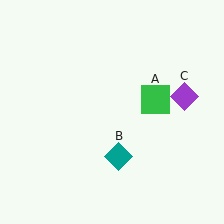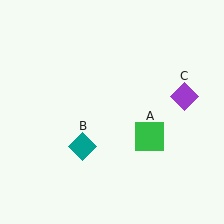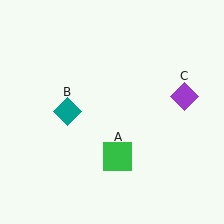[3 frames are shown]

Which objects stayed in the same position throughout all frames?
Purple diamond (object C) remained stationary.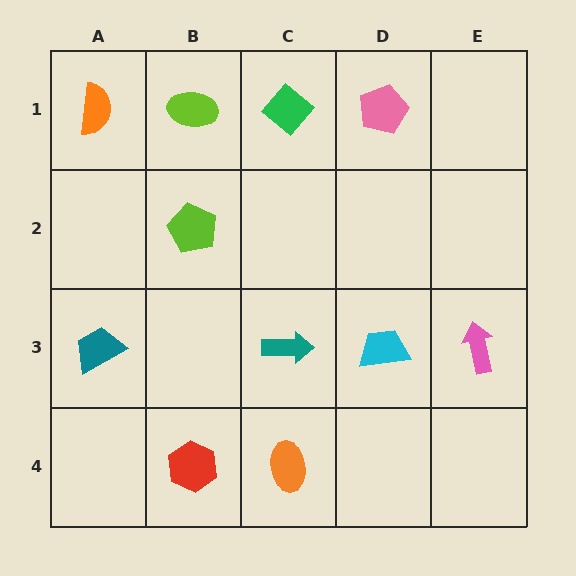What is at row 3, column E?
A pink arrow.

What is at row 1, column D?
A pink pentagon.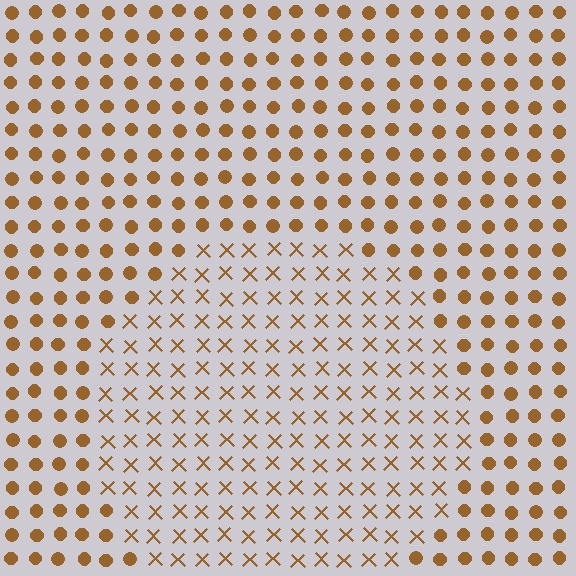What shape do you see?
I see a circle.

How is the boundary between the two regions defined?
The boundary is defined by a change in element shape: X marks inside vs. circles outside. All elements share the same color and spacing.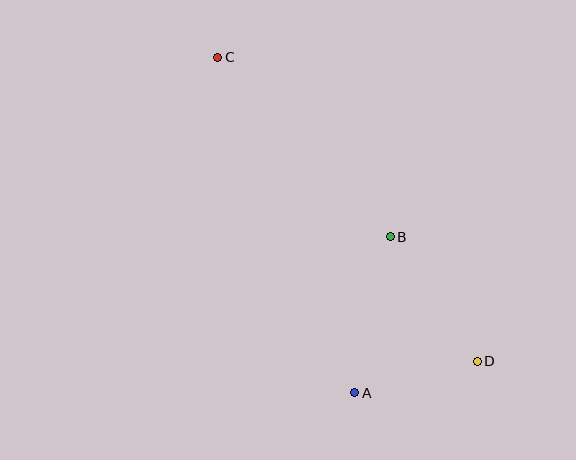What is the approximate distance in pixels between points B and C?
The distance between B and C is approximately 249 pixels.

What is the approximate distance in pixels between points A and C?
The distance between A and C is approximately 362 pixels.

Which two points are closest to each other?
Points A and D are closest to each other.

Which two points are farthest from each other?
Points C and D are farthest from each other.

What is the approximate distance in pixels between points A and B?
The distance between A and B is approximately 160 pixels.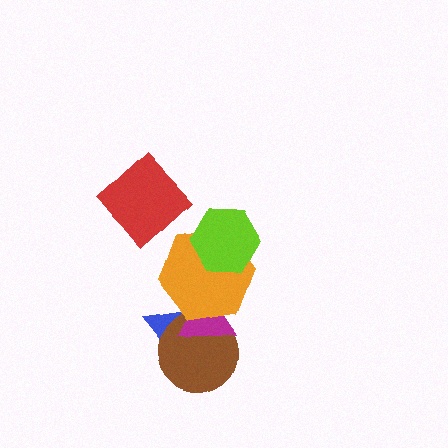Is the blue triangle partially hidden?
Yes, it is partially covered by another shape.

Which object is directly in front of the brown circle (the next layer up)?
The magenta triangle is directly in front of the brown circle.